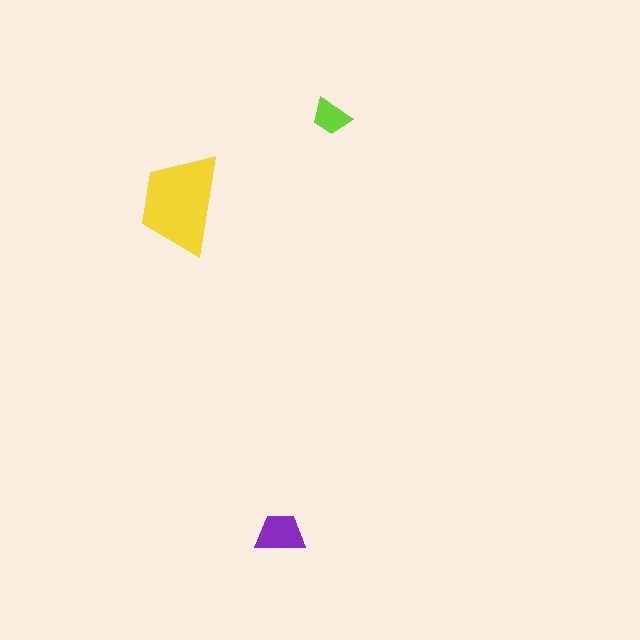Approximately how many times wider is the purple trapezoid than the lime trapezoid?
About 1.5 times wider.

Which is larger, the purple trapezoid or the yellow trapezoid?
The yellow one.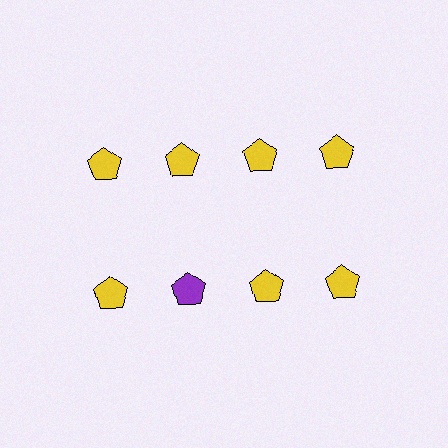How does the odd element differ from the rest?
It has a different color: purple instead of yellow.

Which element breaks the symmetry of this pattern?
The purple pentagon in the second row, second from left column breaks the symmetry. All other shapes are yellow pentagons.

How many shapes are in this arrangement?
There are 8 shapes arranged in a grid pattern.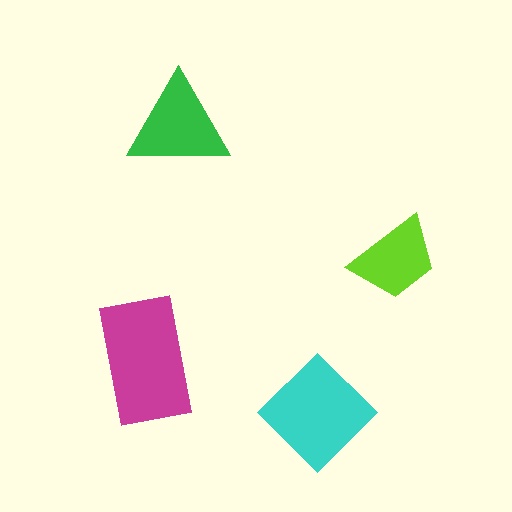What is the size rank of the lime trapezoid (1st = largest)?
4th.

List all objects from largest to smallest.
The magenta rectangle, the cyan diamond, the green triangle, the lime trapezoid.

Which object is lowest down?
The cyan diamond is bottommost.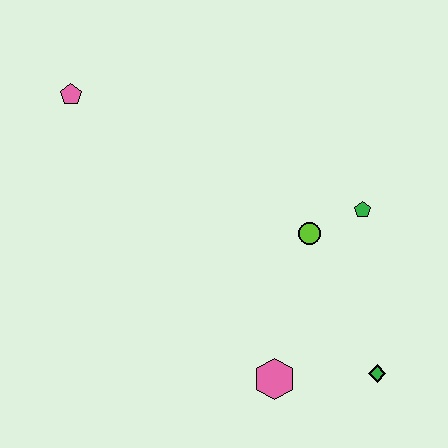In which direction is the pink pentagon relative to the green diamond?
The pink pentagon is to the left of the green diamond.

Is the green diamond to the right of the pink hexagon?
Yes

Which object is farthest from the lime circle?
The pink pentagon is farthest from the lime circle.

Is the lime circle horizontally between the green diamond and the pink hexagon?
Yes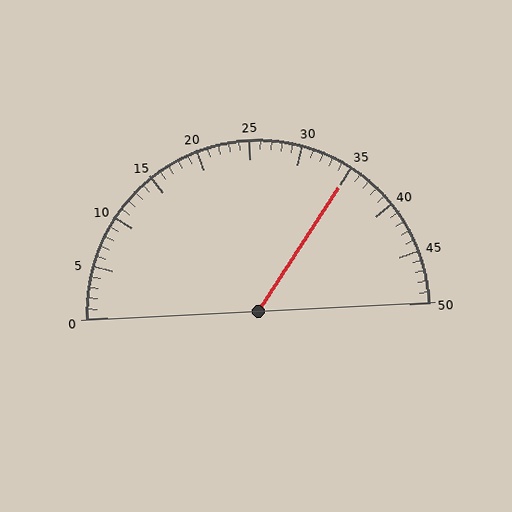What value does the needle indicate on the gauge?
The needle indicates approximately 35.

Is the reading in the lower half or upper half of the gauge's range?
The reading is in the upper half of the range (0 to 50).